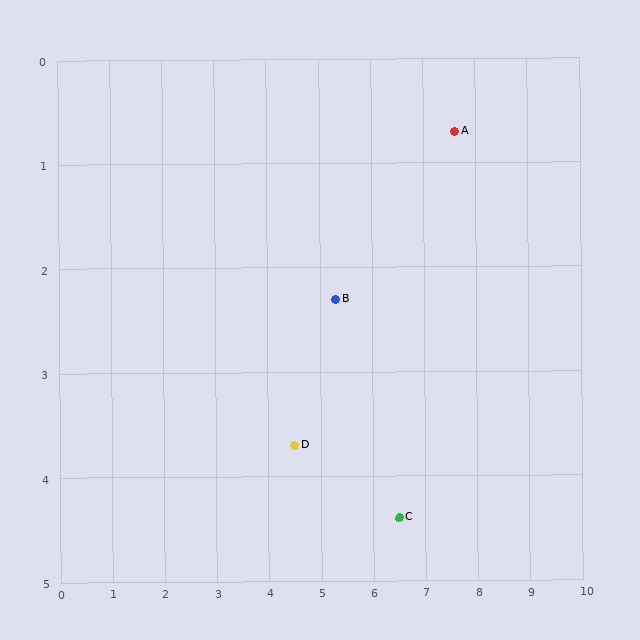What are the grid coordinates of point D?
Point D is at approximately (4.5, 3.7).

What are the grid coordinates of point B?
Point B is at approximately (5.3, 2.3).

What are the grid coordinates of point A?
Point A is at approximately (7.6, 0.7).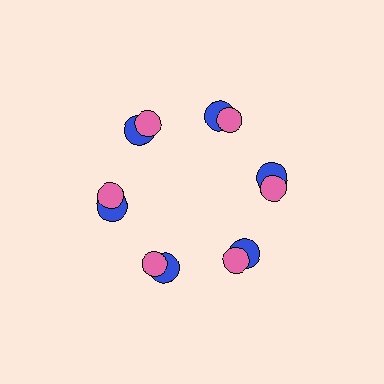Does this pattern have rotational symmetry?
Yes, this pattern has 6-fold rotational symmetry. It looks the same after rotating 60 degrees around the center.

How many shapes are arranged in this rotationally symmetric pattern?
There are 12 shapes, arranged in 6 groups of 2.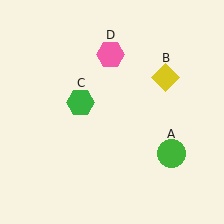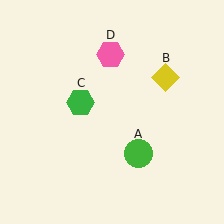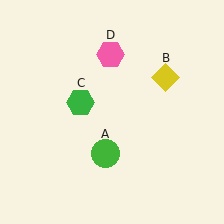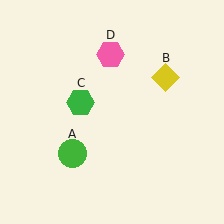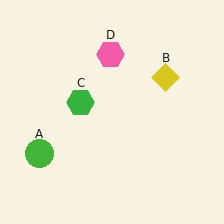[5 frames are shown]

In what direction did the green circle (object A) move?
The green circle (object A) moved left.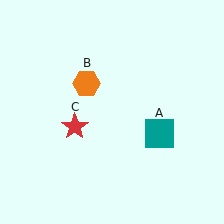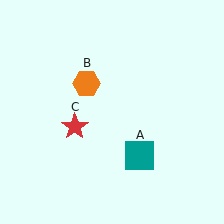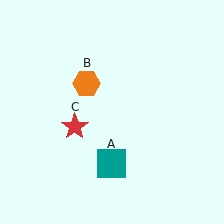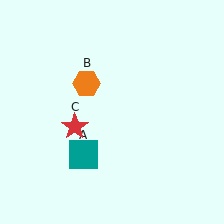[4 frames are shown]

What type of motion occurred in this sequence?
The teal square (object A) rotated clockwise around the center of the scene.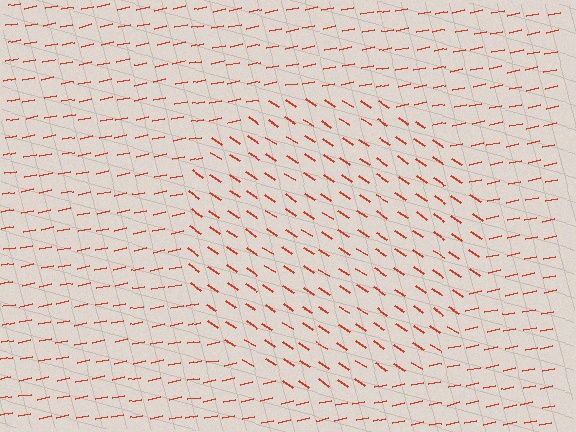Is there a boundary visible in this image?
Yes, there is a texture boundary formed by a change in line orientation.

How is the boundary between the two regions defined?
The boundary is defined purely by a change in line orientation (approximately 45 degrees difference). All lines are the same color and thickness.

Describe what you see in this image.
The image is filled with small red line segments. A circle region in the image has lines oriented differently from the surrounding lines, creating a visible texture boundary.